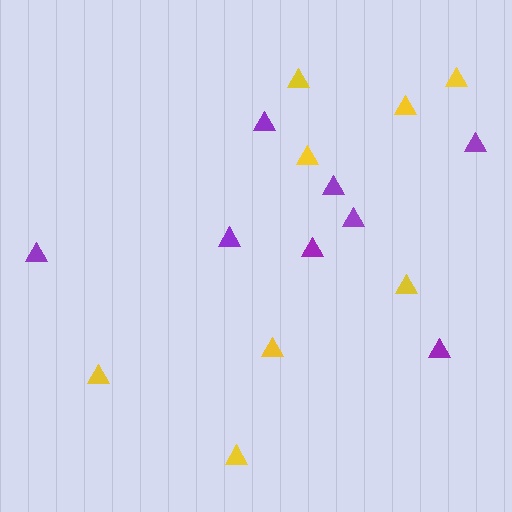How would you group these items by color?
There are 2 groups: one group of purple triangles (8) and one group of yellow triangles (8).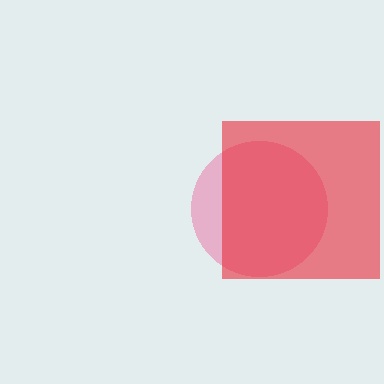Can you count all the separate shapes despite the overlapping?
Yes, there are 2 separate shapes.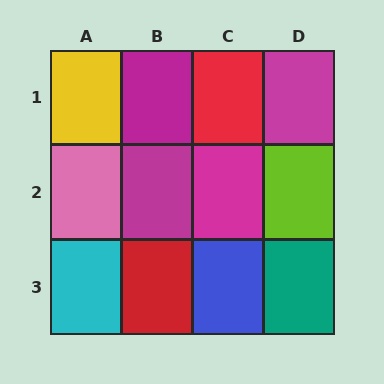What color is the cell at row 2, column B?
Magenta.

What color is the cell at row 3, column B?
Red.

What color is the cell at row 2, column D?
Lime.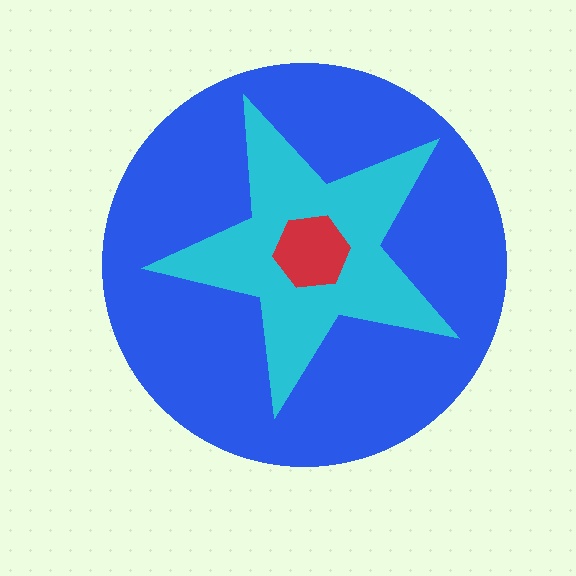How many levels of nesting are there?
3.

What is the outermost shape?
The blue circle.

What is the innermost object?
The red hexagon.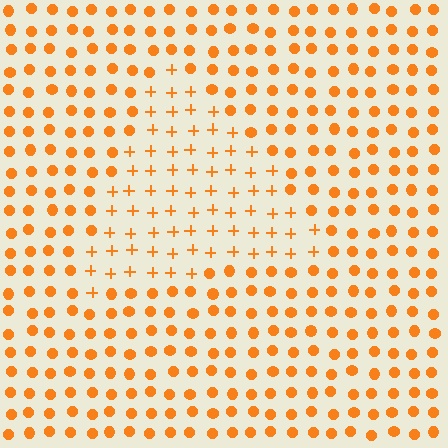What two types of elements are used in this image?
The image uses plus signs inside the triangle region and circles outside it.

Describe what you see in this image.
The image is filled with small orange elements arranged in a uniform grid. A triangle-shaped region contains plus signs, while the surrounding area contains circles. The boundary is defined purely by the change in element shape.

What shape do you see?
I see a triangle.